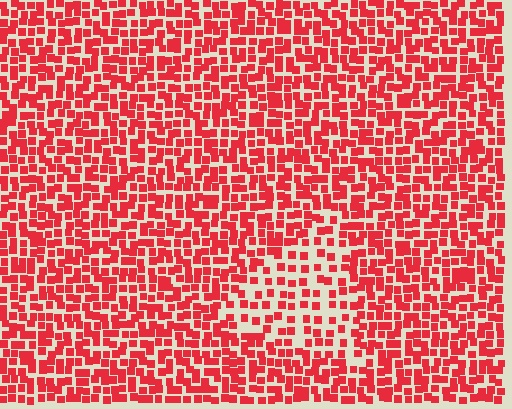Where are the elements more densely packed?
The elements are more densely packed outside the triangle boundary.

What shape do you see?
I see a triangle.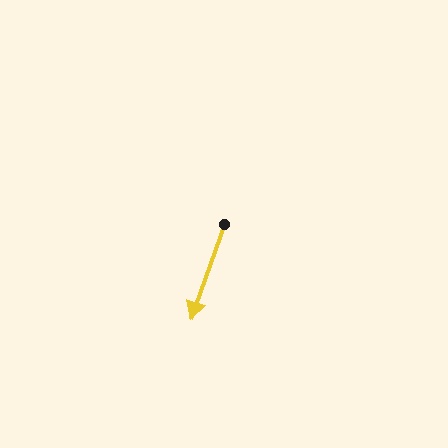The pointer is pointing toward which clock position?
Roughly 7 o'clock.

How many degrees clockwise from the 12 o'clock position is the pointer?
Approximately 200 degrees.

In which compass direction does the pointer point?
South.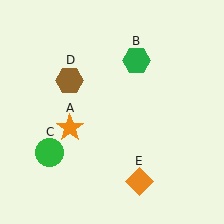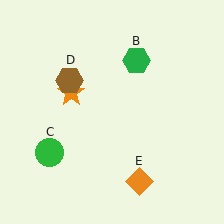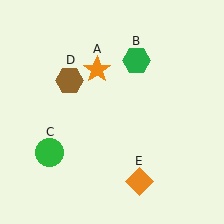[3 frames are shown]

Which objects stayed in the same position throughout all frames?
Green hexagon (object B) and green circle (object C) and brown hexagon (object D) and orange diamond (object E) remained stationary.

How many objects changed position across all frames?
1 object changed position: orange star (object A).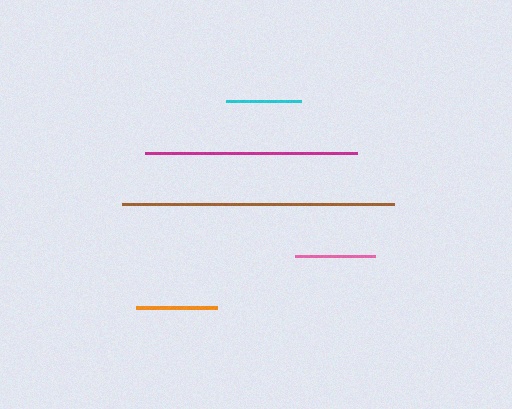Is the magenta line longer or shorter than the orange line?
The magenta line is longer than the orange line.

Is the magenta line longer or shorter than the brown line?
The brown line is longer than the magenta line.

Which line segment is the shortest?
The cyan line is the shortest at approximately 76 pixels.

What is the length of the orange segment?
The orange segment is approximately 81 pixels long.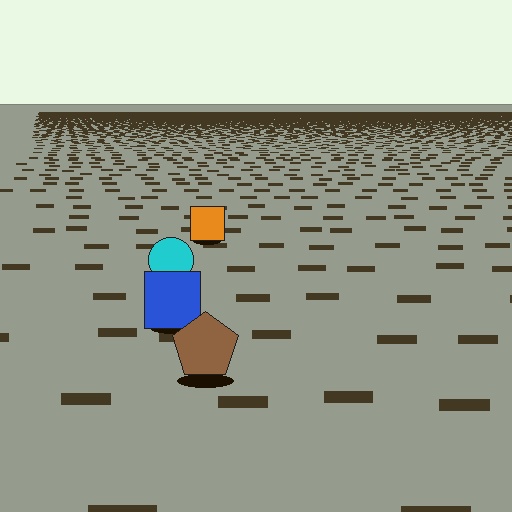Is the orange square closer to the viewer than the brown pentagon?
No. The brown pentagon is closer — you can tell from the texture gradient: the ground texture is coarser near it.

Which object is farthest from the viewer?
The orange square is farthest from the viewer. It appears smaller and the ground texture around it is denser.